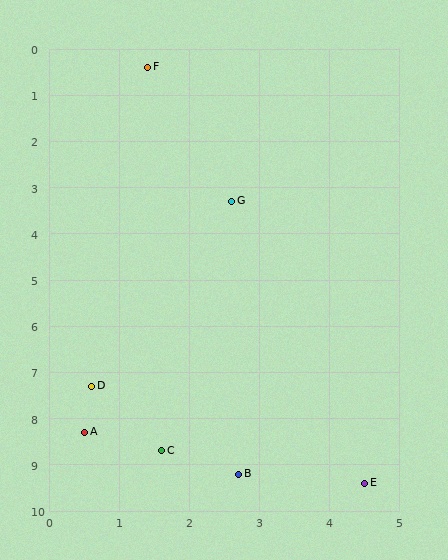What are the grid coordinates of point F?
Point F is at approximately (1.4, 0.4).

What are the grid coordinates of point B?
Point B is at approximately (2.7, 9.2).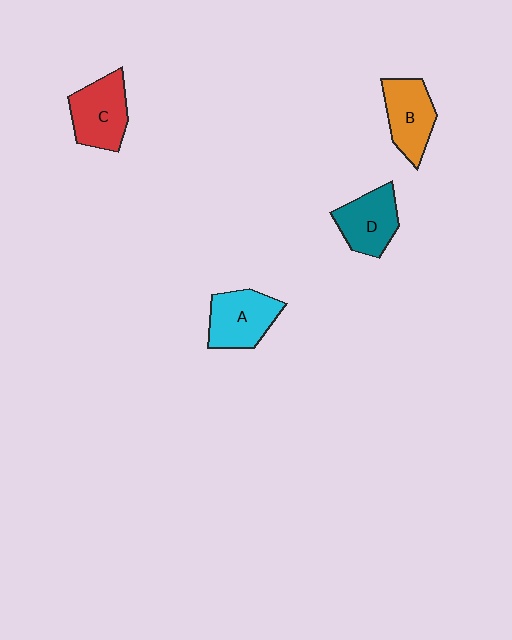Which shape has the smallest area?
Shape D (teal).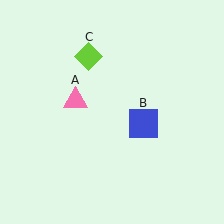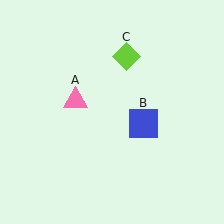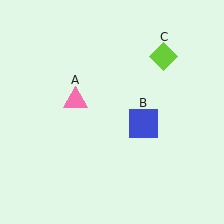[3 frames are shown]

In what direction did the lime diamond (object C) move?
The lime diamond (object C) moved right.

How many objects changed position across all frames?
1 object changed position: lime diamond (object C).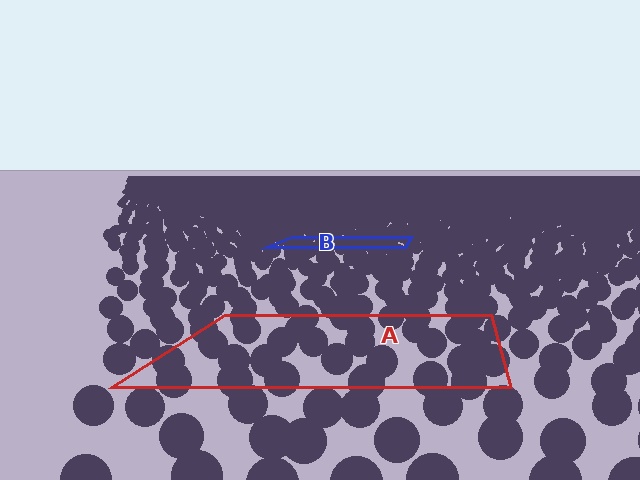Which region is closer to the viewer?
Region A is closer. The texture elements there are larger and more spread out.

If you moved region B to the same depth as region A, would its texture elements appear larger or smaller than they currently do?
They would appear larger. At a closer depth, the same texture elements are projected at a bigger on-screen size.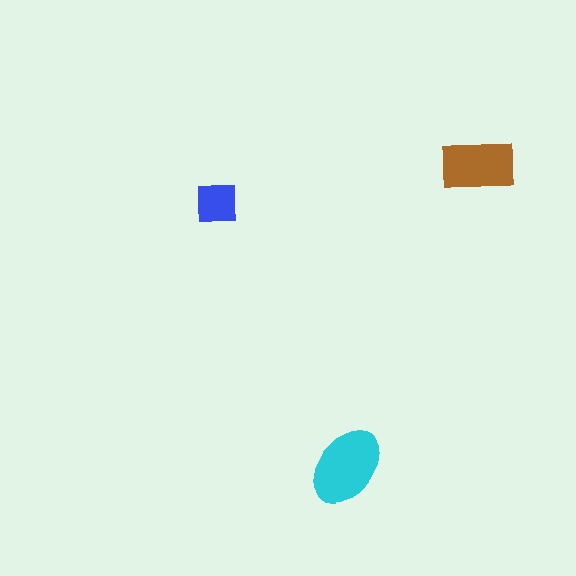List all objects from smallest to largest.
The blue square, the brown rectangle, the cyan ellipse.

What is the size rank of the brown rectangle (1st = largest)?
2nd.